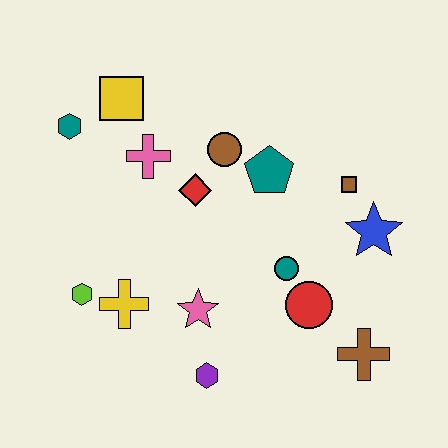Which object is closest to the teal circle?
The red circle is closest to the teal circle.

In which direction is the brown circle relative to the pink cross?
The brown circle is to the right of the pink cross.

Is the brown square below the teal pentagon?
Yes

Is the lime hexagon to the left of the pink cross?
Yes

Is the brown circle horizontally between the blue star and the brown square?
No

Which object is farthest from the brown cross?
The teal hexagon is farthest from the brown cross.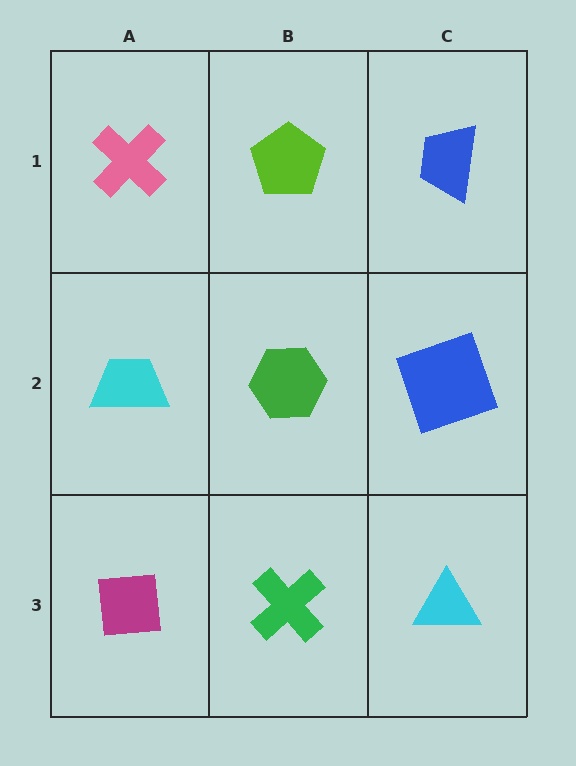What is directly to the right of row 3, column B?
A cyan triangle.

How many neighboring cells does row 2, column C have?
3.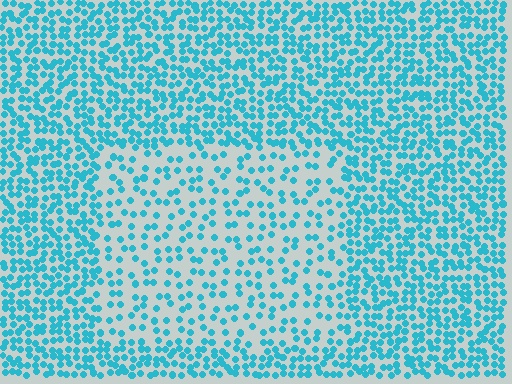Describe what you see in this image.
The image contains small cyan elements arranged at two different densities. A rectangle-shaped region is visible where the elements are less densely packed than the surrounding area.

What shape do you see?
I see a rectangle.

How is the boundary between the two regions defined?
The boundary is defined by a change in element density (approximately 2.1x ratio). All elements are the same color, size, and shape.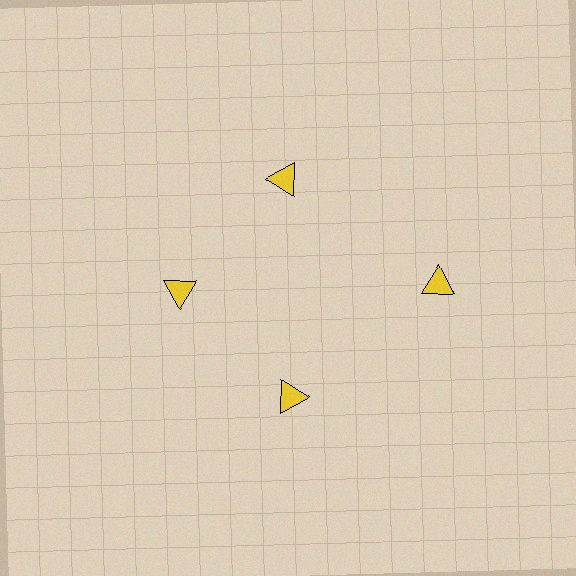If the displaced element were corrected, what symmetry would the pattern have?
It would have 4-fold rotational symmetry — the pattern would map onto itself every 90 degrees.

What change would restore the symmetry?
The symmetry would be restored by moving it inward, back onto the ring so that all 4 triangles sit at equal angles and equal distance from the center.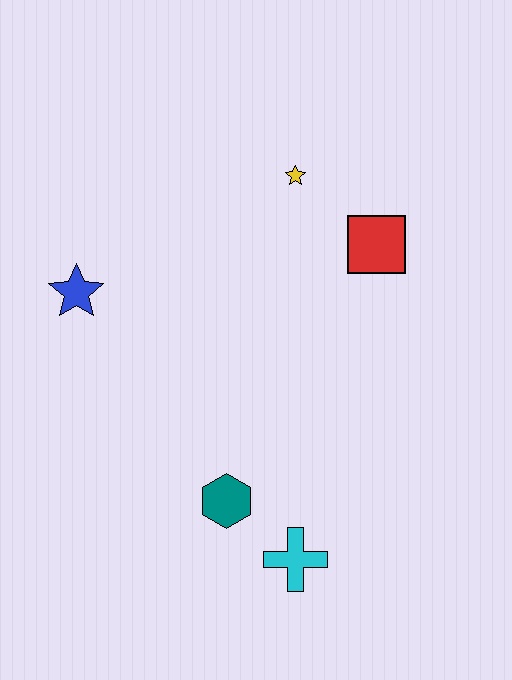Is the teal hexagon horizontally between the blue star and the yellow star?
Yes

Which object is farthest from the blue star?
The cyan cross is farthest from the blue star.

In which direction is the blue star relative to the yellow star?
The blue star is to the left of the yellow star.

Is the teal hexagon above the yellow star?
No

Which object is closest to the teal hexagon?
The cyan cross is closest to the teal hexagon.